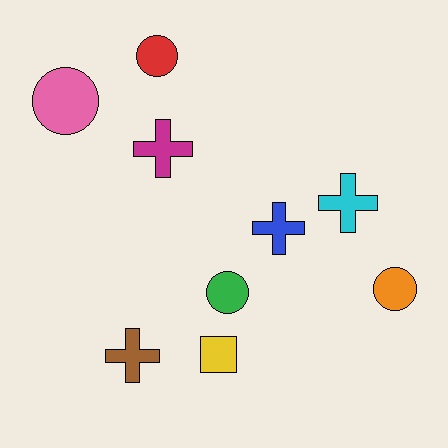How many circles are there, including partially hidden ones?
There are 4 circles.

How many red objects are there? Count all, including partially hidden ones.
There is 1 red object.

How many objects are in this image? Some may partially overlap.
There are 9 objects.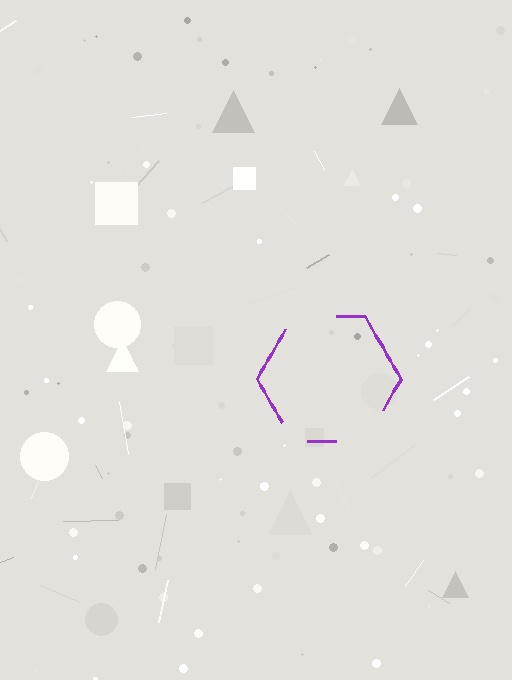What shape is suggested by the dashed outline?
The dashed outline suggests a hexagon.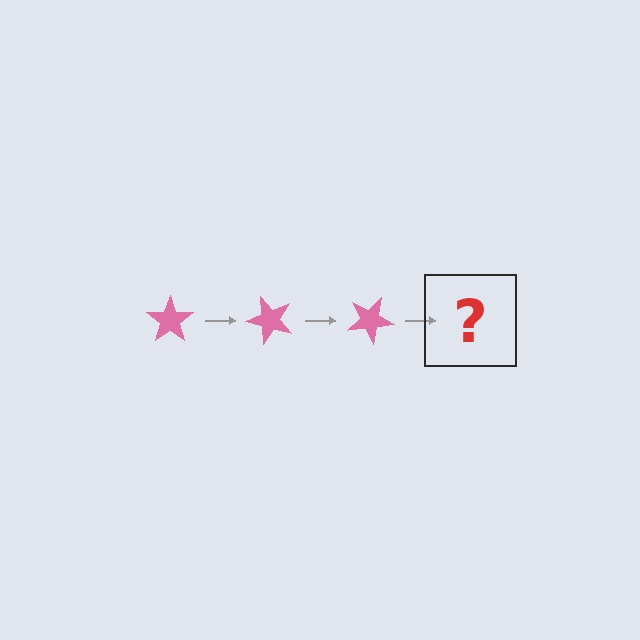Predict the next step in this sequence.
The next step is a pink star rotated 150 degrees.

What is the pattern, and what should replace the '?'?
The pattern is that the star rotates 50 degrees each step. The '?' should be a pink star rotated 150 degrees.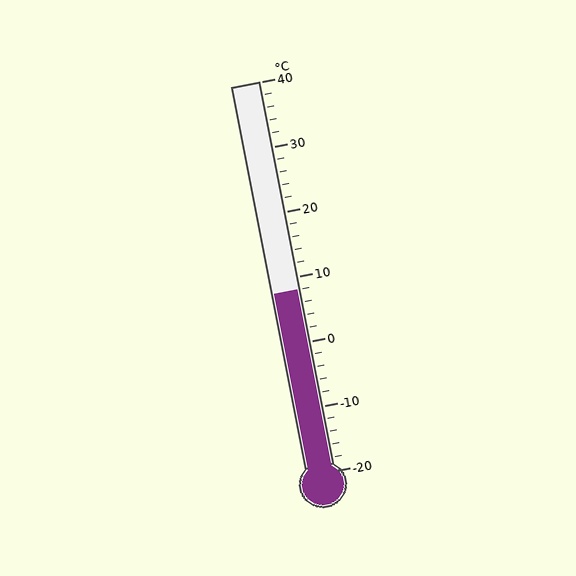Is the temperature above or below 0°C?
The temperature is above 0°C.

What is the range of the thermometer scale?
The thermometer scale ranges from -20°C to 40°C.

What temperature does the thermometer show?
The thermometer shows approximately 8°C.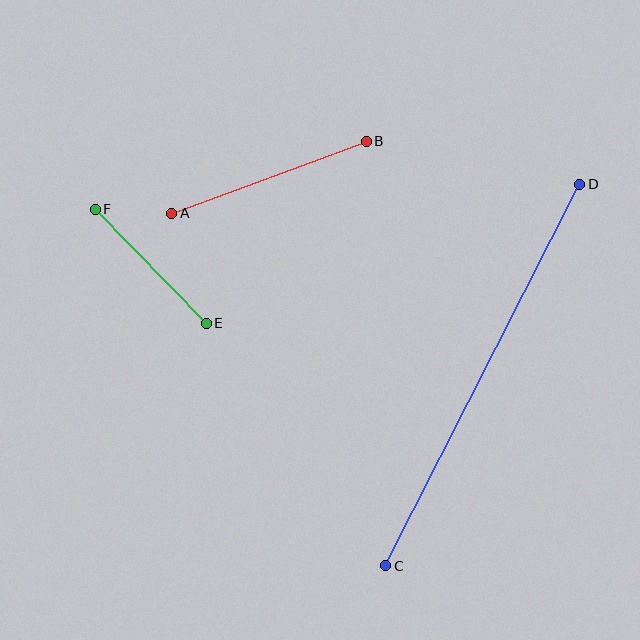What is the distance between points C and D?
The distance is approximately 428 pixels.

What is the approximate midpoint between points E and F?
The midpoint is at approximately (151, 266) pixels.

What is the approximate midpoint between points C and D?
The midpoint is at approximately (483, 375) pixels.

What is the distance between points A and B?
The distance is approximately 207 pixels.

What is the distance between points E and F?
The distance is approximately 159 pixels.